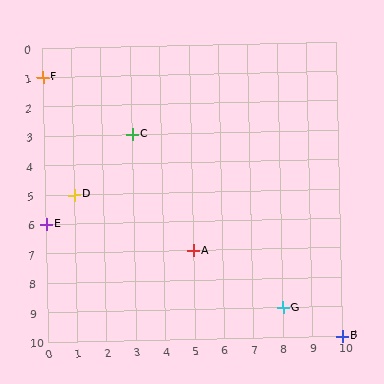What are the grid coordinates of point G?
Point G is at grid coordinates (8, 9).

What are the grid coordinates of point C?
Point C is at grid coordinates (3, 3).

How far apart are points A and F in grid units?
Points A and F are 5 columns and 6 rows apart (about 7.8 grid units diagonally).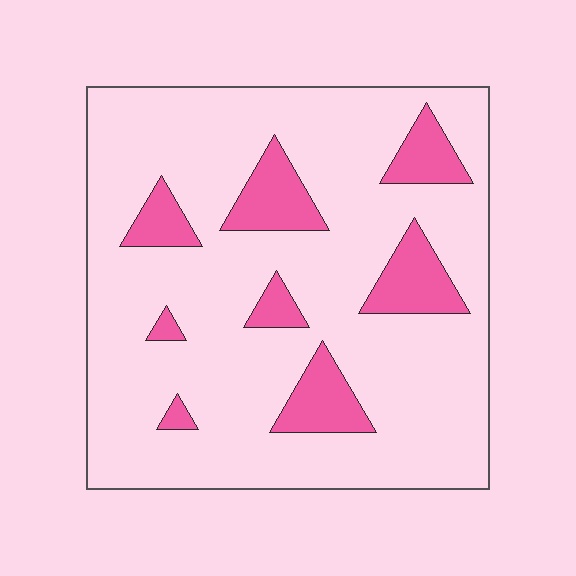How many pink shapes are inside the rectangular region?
8.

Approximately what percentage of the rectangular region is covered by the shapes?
Approximately 15%.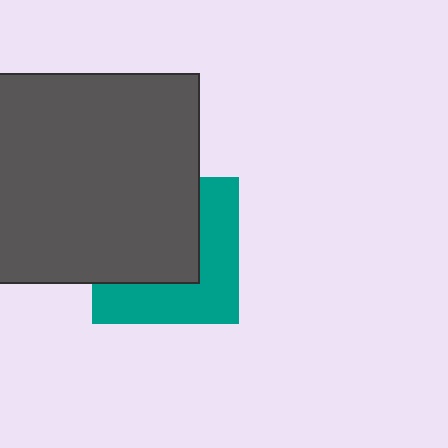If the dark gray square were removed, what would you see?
You would see the complete teal square.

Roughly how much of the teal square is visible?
About half of it is visible (roughly 47%).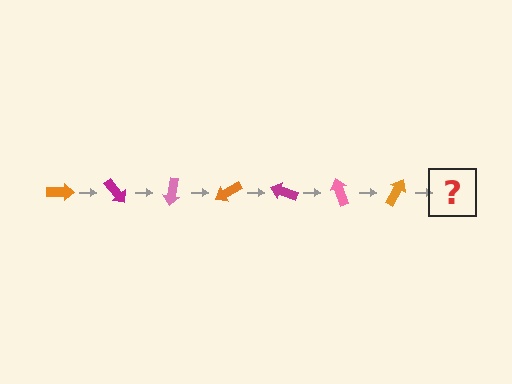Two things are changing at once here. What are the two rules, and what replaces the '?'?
The two rules are that it rotates 50 degrees each step and the color cycles through orange, magenta, and pink. The '?' should be a magenta arrow, rotated 350 degrees from the start.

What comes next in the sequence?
The next element should be a magenta arrow, rotated 350 degrees from the start.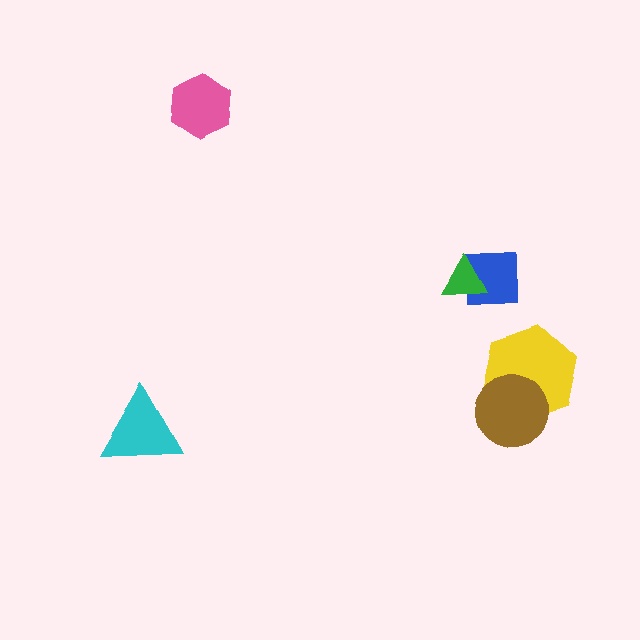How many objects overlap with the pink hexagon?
0 objects overlap with the pink hexagon.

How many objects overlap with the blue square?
1 object overlaps with the blue square.